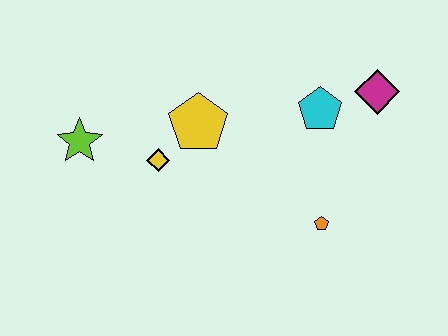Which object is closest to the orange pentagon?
The cyan pentagon is closest to the orange pentagon.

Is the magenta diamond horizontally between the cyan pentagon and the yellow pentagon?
No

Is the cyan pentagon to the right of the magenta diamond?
No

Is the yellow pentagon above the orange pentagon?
Yes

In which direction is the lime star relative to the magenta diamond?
The lime star is to the left of the magenta diamond.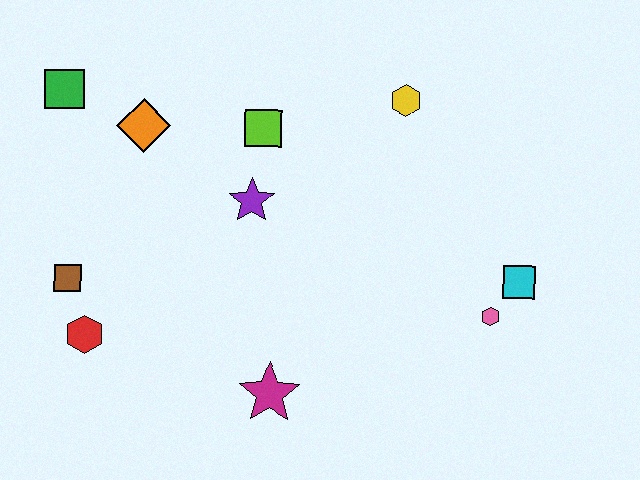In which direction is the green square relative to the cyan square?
The green square is to the left of the cyan square.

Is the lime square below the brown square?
No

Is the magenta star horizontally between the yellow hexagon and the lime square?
Yes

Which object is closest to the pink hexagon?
The cyan square is closest to the pink hexagon.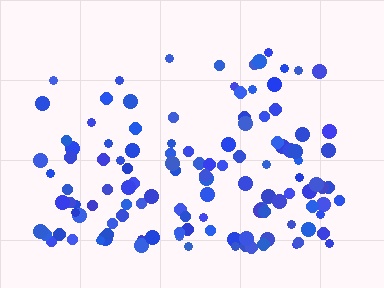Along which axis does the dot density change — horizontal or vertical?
Vertical.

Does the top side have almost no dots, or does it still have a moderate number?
Still a moderate number, just noticeably fewer than the bottom.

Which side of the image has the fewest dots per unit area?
The top.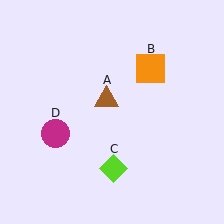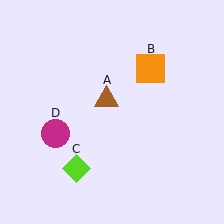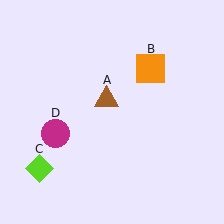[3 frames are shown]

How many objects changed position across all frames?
1 object changed position: lime diamond (object C).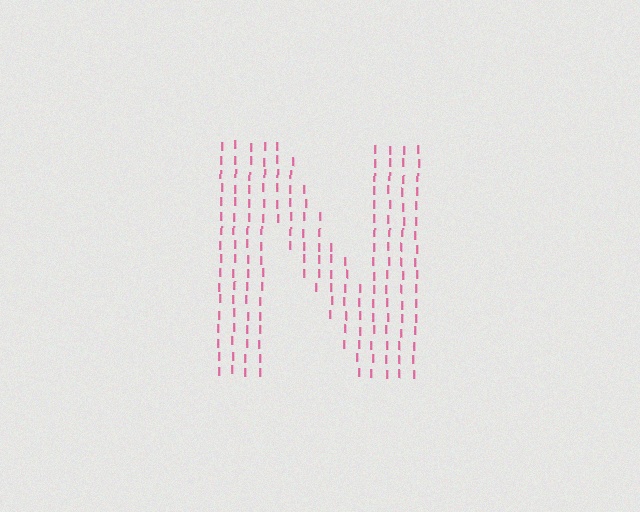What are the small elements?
The small elements are letter I's.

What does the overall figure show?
The overall figure shows the letter N.